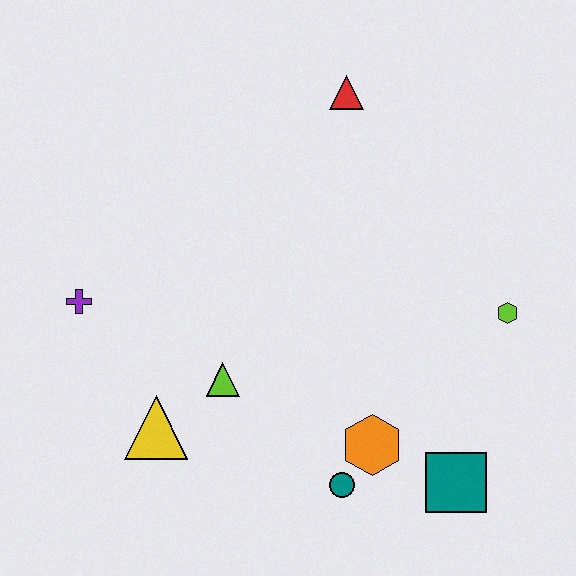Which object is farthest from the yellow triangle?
The red triangle is farthest from the yellow triangle.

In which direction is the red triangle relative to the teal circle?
The red triangle is above the teal circle.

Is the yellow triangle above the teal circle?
Yes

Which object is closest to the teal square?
The orange hexagon is closest to the teal square.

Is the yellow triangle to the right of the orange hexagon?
No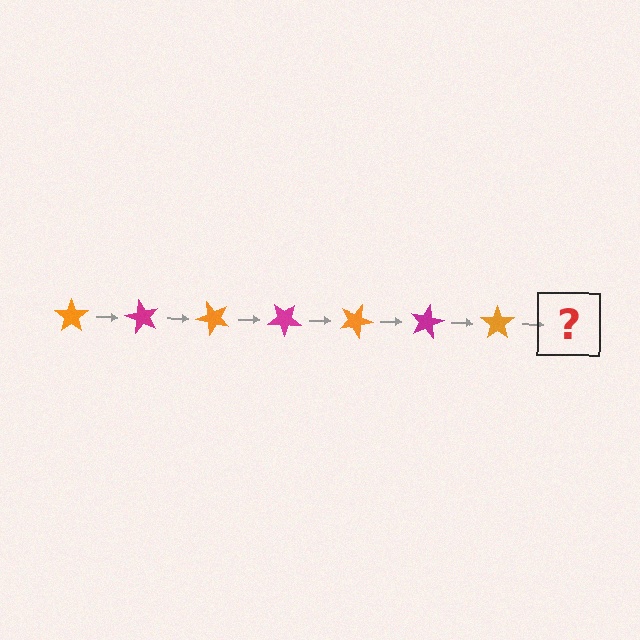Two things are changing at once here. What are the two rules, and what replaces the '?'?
The two rules are that it rotates 60 degrees each step and the color cycles through orange and magenta. The '?' should be a magenta star, rotated 420 degrees from the start.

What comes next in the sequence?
The next element should be a magenta star, rotated 420 degrees from the start.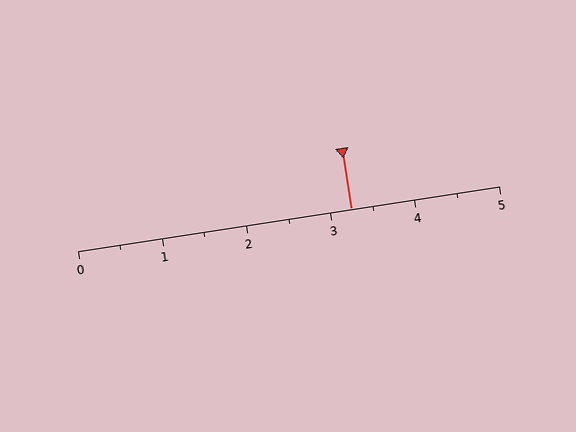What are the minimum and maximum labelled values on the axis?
The axis runs from 0 to 5.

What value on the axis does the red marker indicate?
The marker indicates approximately 3.2.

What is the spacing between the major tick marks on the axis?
The major ticks are spaced 1 apart.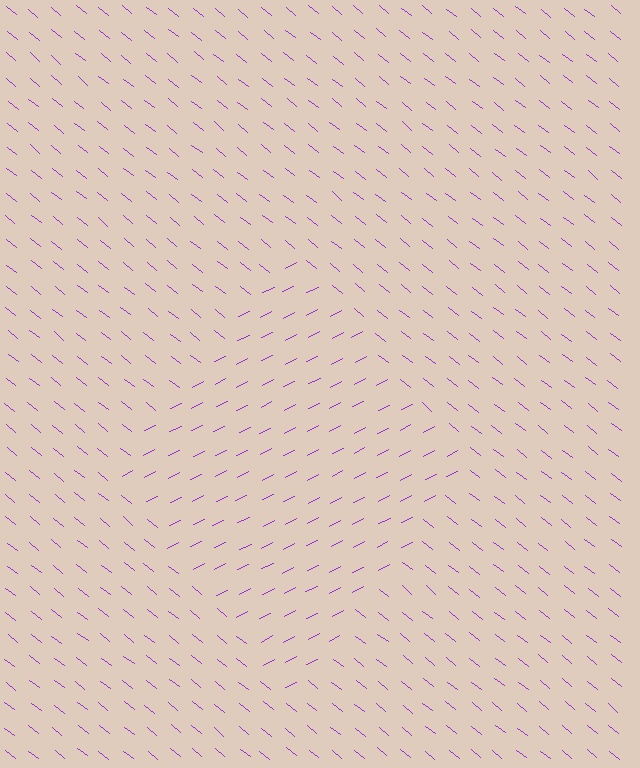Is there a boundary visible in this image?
Yes, there is a texture boundary formed by a change in line orientation.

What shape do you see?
I see a diamond.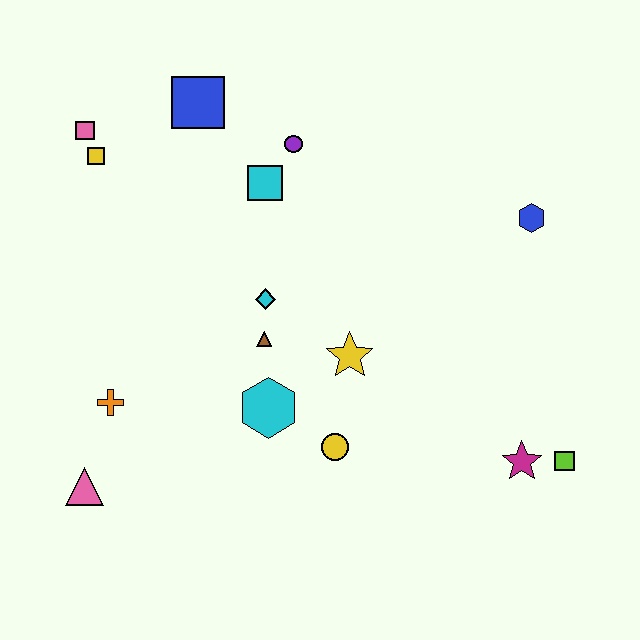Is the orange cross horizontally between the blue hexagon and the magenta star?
No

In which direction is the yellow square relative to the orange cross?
The yellow square is above the orange cross.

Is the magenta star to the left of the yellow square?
No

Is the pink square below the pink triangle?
No